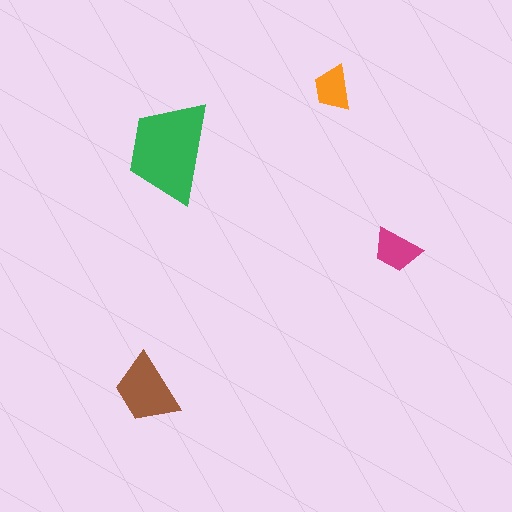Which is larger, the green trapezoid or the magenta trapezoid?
The green one.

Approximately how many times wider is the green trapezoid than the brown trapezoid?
About 1.5 times wider.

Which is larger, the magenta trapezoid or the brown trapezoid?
The brown one.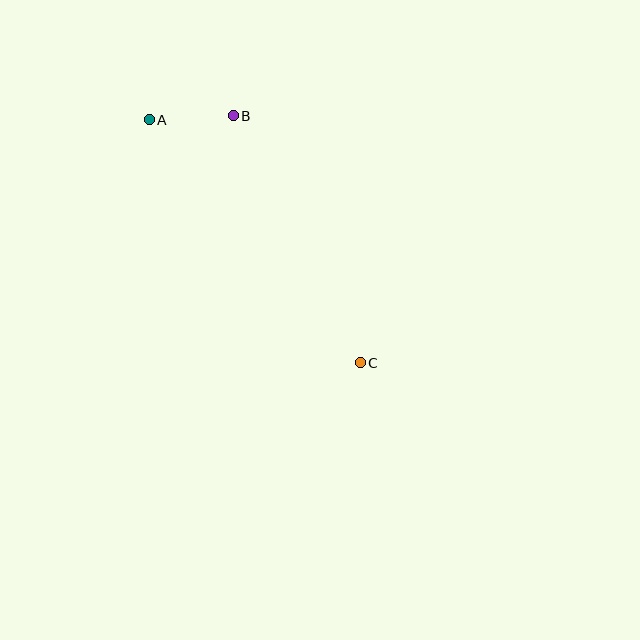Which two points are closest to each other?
Points A and B are closest to each other.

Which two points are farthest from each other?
Points A and C are farthest from each other.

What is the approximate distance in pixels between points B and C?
The distance between B and C is approximately 278 pixels.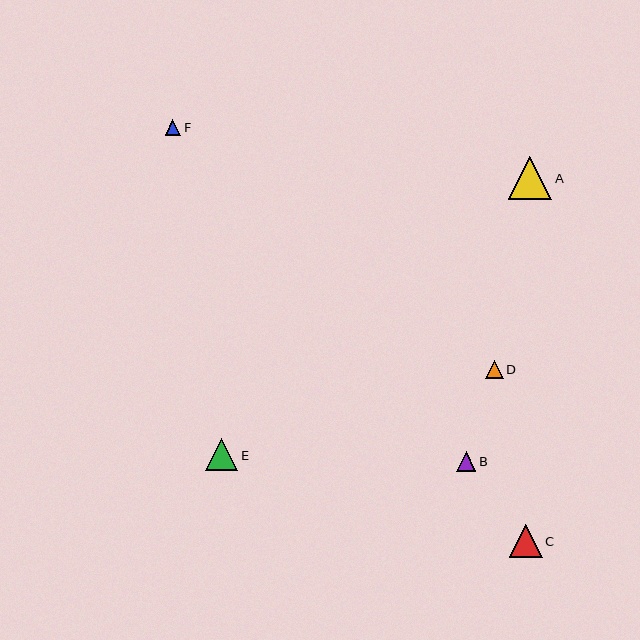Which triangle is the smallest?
Triangle F is the smallest with a size of approximately 15 pixels.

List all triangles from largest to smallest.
From largest to smallest: A, C, E, B, D, F.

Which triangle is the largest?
Triangle A is the largest with a size of approximately 43 pixels.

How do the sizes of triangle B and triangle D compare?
Triangle B and triangle D are approximately the same size.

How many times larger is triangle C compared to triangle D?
Triangle C is approximately 1.8 times the size of triangle D.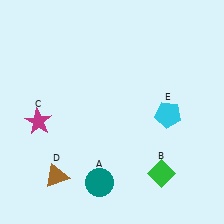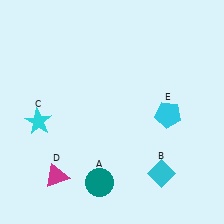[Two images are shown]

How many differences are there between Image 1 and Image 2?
There are 3 differences between the two images.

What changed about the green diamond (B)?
In Image 1, B is green. In Image 2, it changed to cyan.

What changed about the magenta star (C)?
In Image 1, C is magenta. In Image 2, it changed to cyan.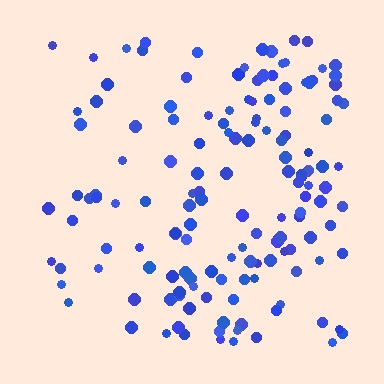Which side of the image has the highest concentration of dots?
The right.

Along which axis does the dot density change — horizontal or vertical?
Horizontal.